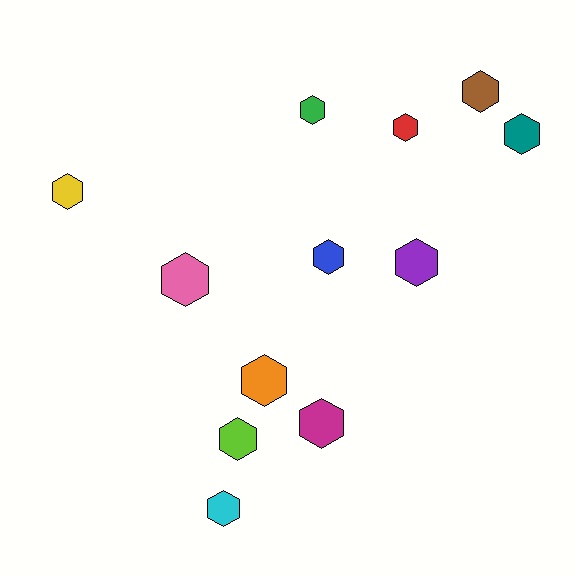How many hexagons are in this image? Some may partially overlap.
There are 12 hexagons.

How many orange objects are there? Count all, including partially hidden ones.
There is 1 orange object.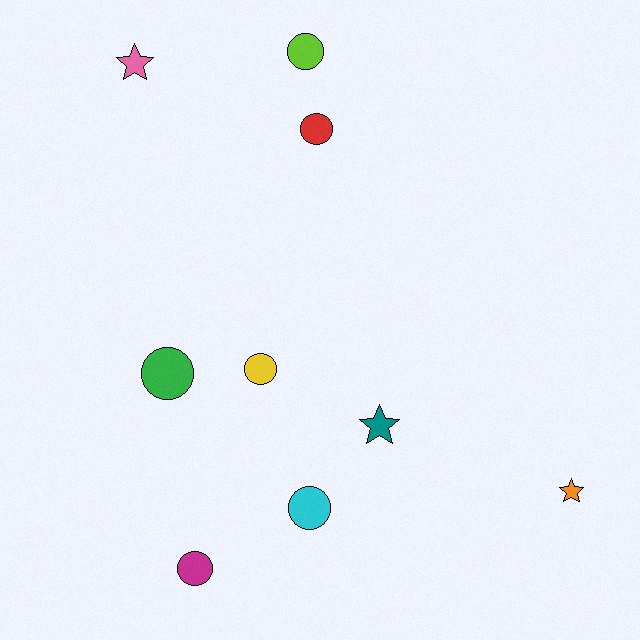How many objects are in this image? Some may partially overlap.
There are 9 objects.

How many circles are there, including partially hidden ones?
There are 6 circles.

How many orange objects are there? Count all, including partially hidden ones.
There is 1 orange object.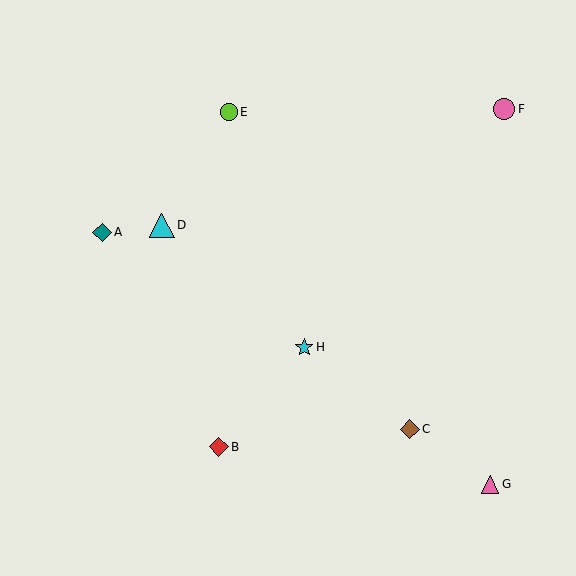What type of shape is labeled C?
Shape C is a brown diamond.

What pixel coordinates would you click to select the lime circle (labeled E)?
Click at (229, 112) to select the lime circle E.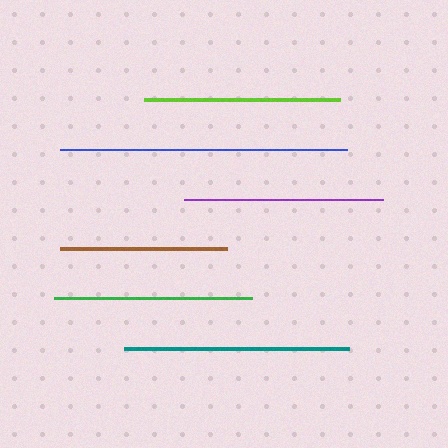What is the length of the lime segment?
The lime segment is approximately 196 pixels long.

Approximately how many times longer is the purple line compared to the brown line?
The purple line is approximately 1.2 times the length of the brown line.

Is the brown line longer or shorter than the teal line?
The teal line is longer than the brown line.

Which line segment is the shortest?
The brown line is the shortest at approximately 167 pixels.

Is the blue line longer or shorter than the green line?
The blue line is longer than the green line.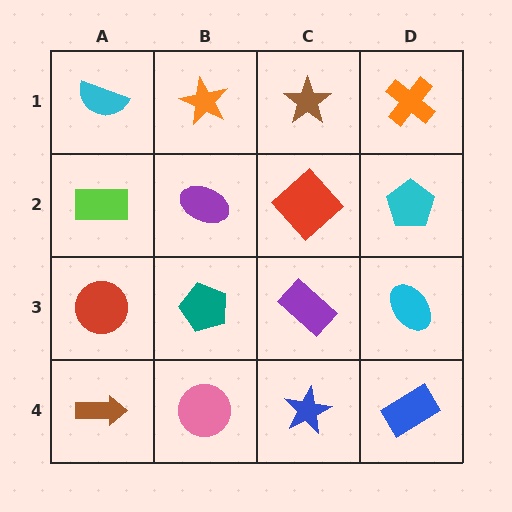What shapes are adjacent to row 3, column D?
A cyan pentagon (row 2, column D), a blue rectangle (row 4, column D), a purple rectangle (row 3, column C).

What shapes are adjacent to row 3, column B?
A purple ellipse (row 2, column B), a pink circle (row 4, column B), a red circle (row 3, column A), a purple rectangle (row 3, column C).